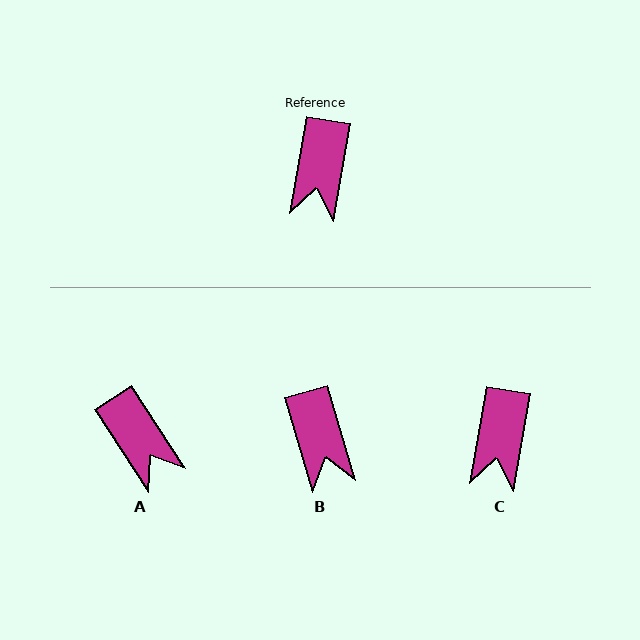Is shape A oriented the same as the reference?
No, it is off by about 43 degrees.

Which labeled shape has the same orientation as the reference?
C.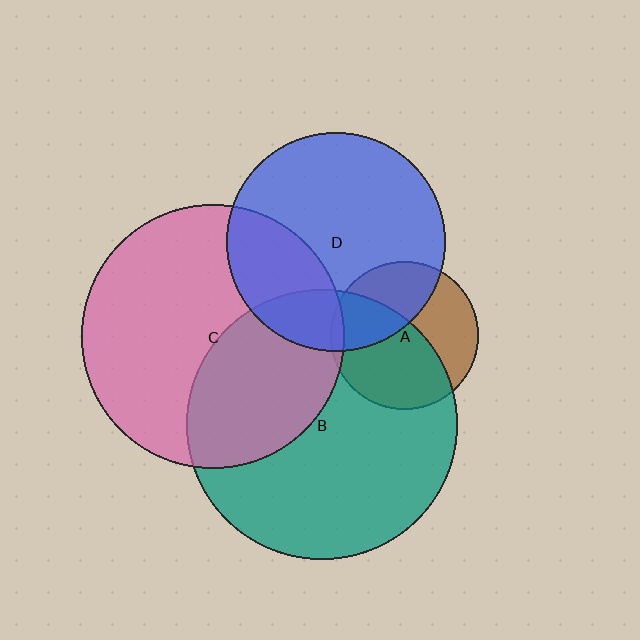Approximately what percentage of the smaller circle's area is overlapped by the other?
Approximately 30%.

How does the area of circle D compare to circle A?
Approximately 2.2 times.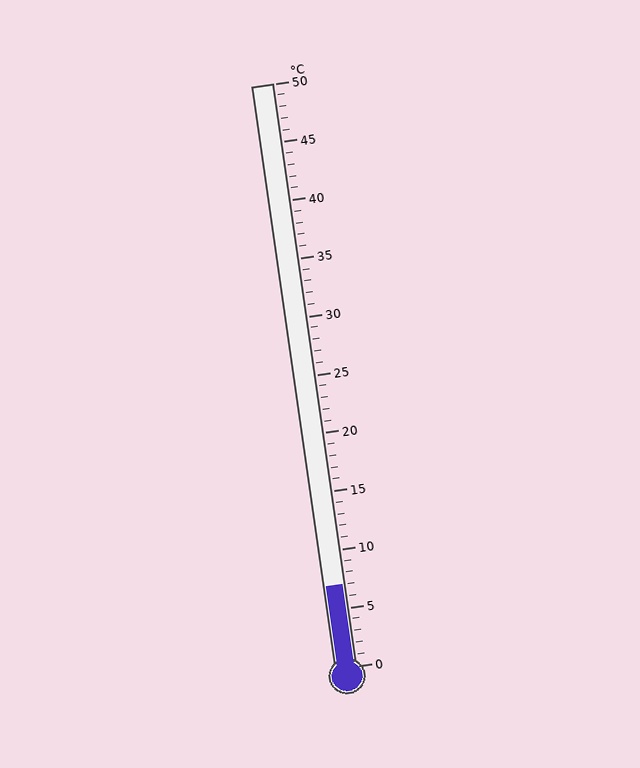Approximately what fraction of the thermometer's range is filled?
The thermometer is filled to approximately 15% of its range.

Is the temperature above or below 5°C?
The temperature is above 5°C.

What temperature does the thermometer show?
The thermometer shows approximately 7°C.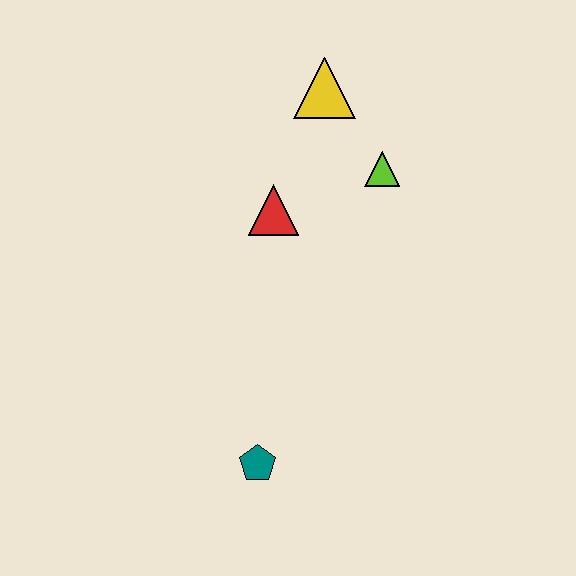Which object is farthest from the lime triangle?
The teal pentagon is farthest from the lime triangle.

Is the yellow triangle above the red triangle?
Yes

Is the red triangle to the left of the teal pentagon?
No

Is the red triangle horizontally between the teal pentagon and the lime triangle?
Yes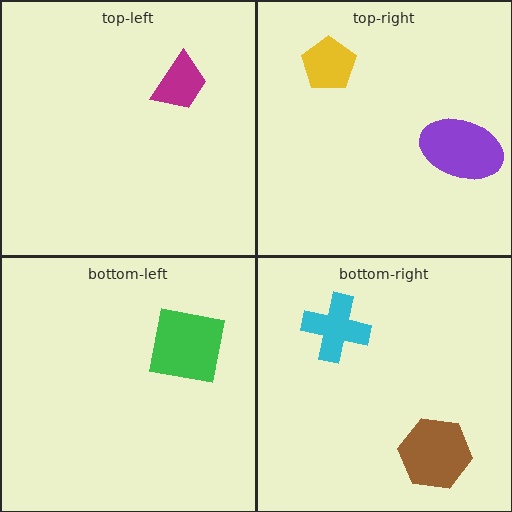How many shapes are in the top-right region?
2.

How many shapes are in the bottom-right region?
2.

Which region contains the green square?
The bottom-left region.